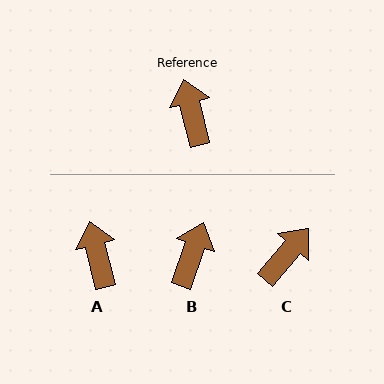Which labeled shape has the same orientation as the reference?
A.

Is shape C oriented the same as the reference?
No, it is off by about 55 degrees.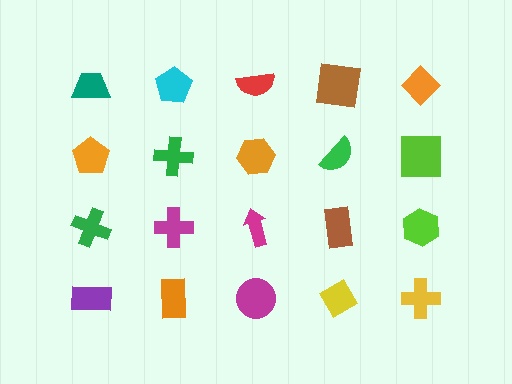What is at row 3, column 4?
A brown rectangle.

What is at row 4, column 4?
A yellow diamond.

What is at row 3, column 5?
A lime hexagon.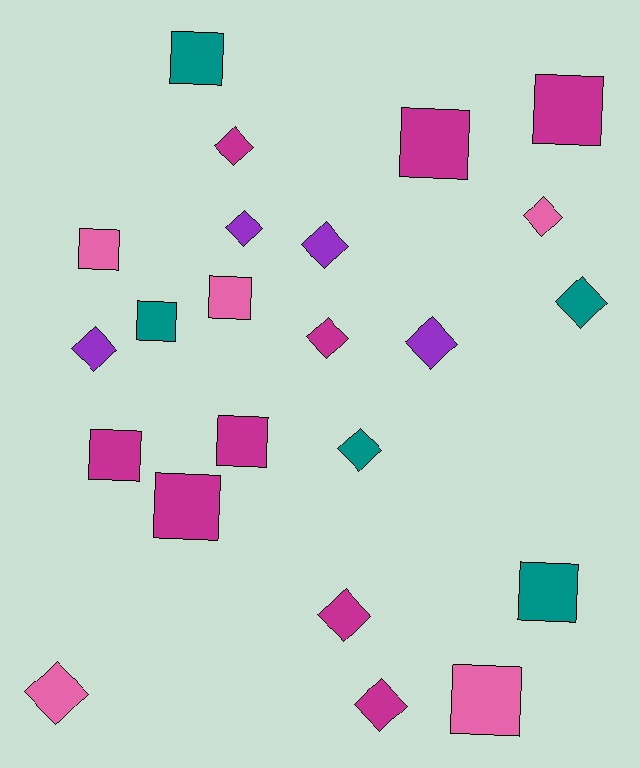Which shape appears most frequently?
Diamond, with 12 objects.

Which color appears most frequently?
Magenta, with 9 objects.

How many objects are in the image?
There are 23 objects.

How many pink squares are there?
There are 3 pink squares.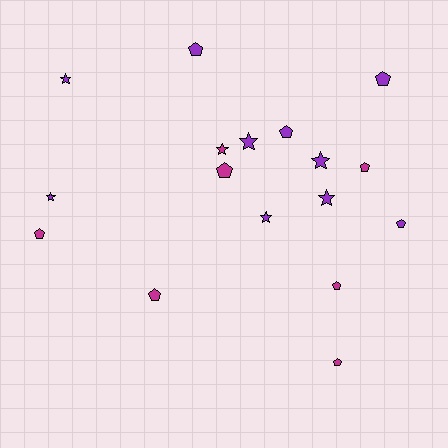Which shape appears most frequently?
Pentagon, with 10 objects.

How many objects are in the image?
There are 17 objects.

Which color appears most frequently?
Purple, with 10 objects.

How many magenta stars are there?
There is 1 magenta star.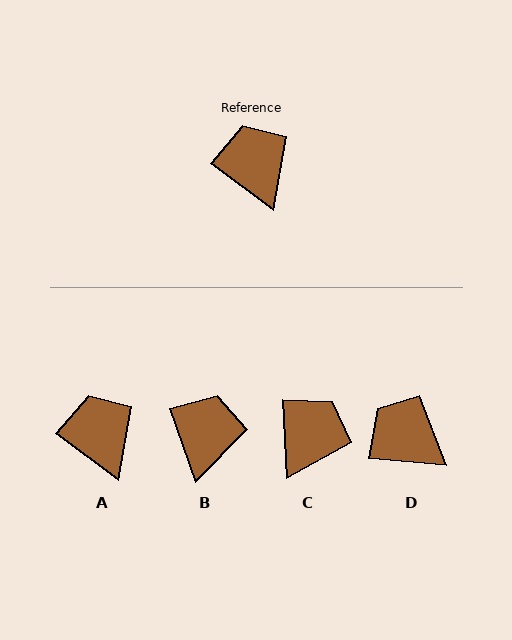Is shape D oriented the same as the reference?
No, it is off by about 31 degrees.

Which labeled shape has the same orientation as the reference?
A.